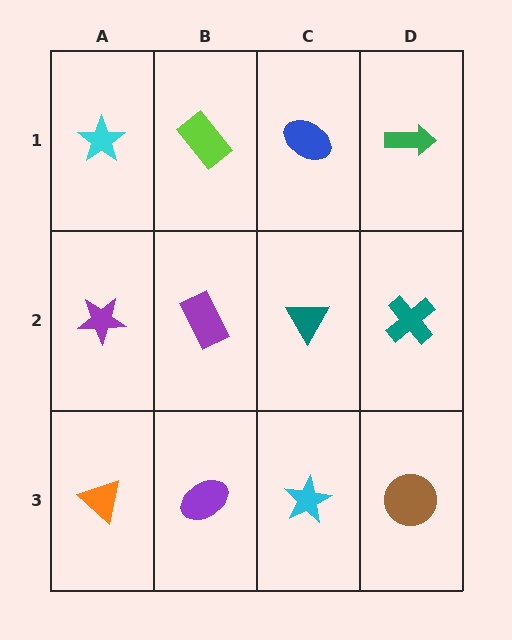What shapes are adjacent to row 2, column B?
A lime rectangle (row 1, column B), a purple ellipse (row 3, column B), a purple star (row 2, column A), a teal triangle (row 2, column C).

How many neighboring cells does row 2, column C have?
4.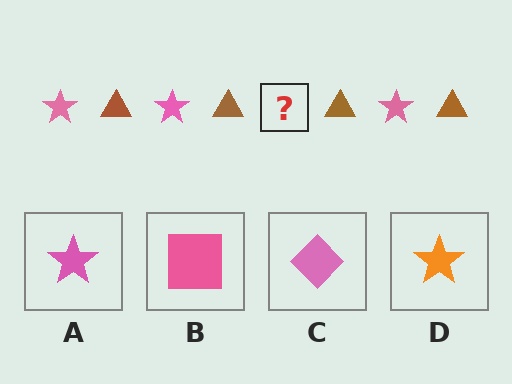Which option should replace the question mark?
Option A.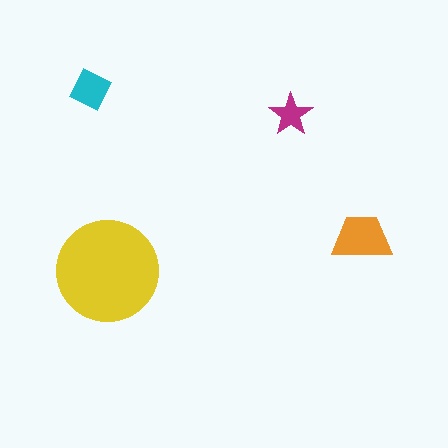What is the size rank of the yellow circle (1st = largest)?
1st.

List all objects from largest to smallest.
The yellow circle, the orange trapezoid, the cyan diamond, the magenta star.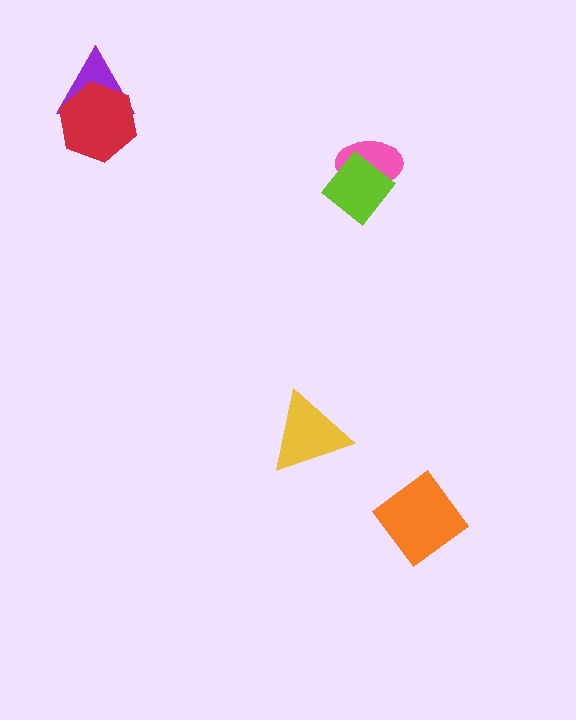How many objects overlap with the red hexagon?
1 object overlaps with the red hexagon.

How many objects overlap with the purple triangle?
1 object overlaps with the purple triangle.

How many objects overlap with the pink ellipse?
1 object overlaps with the pink ellipse.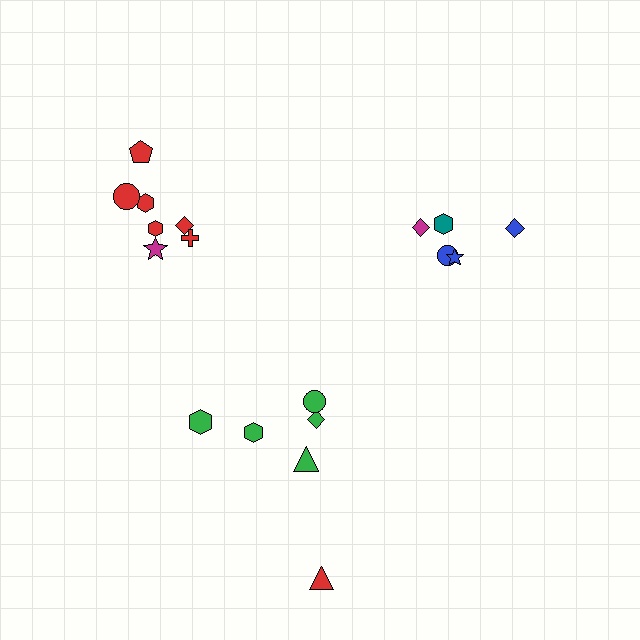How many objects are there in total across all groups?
There are 18 objects.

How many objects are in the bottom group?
There are 6 objects.